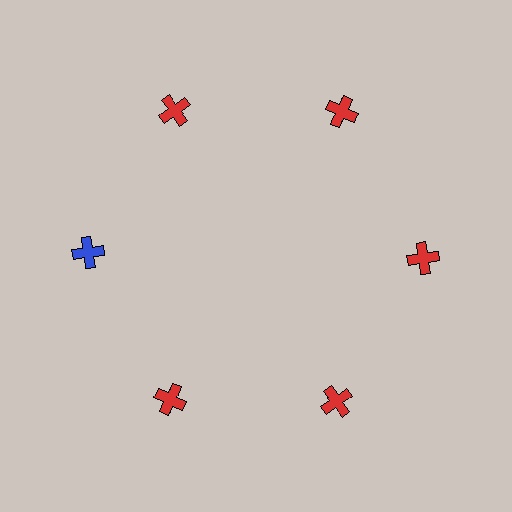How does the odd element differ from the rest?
It has a different color: blue instead of red.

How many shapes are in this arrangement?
There are 6 shapes arranged in a ring pattern.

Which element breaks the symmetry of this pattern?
The blue cross at roughly the 9 o'clock position breaks the symmetry. All other shapes are red crosses.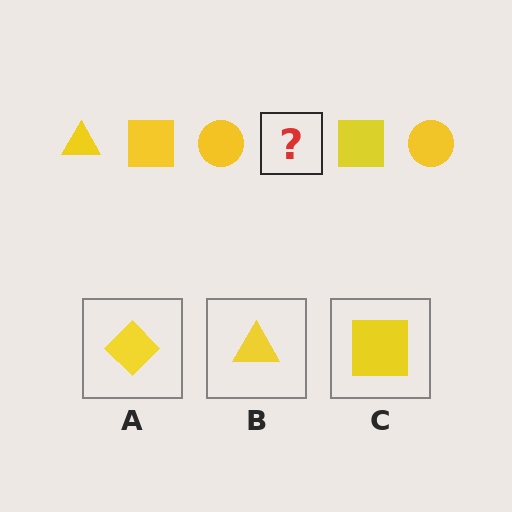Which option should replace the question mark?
Option B.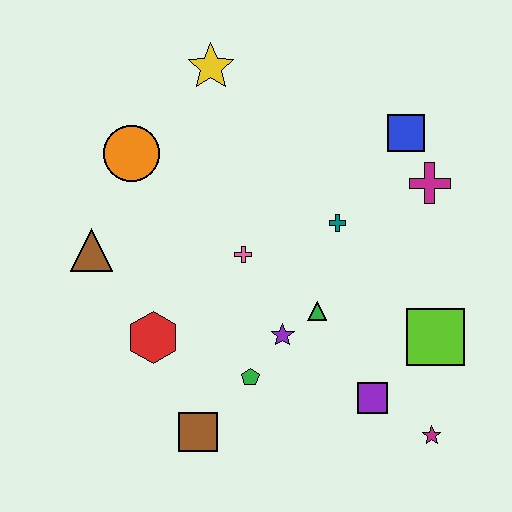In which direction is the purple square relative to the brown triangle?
The purple square is to the right of the brown triangle.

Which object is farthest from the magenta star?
The yellow star is farthest from the magenta star.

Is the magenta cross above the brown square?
Yes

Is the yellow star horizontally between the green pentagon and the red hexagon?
Yes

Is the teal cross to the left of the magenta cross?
Yes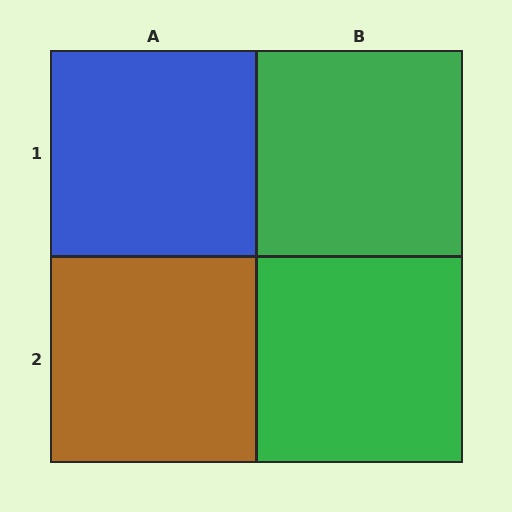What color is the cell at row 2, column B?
Green.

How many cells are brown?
1 cell is brown.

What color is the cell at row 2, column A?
Brown.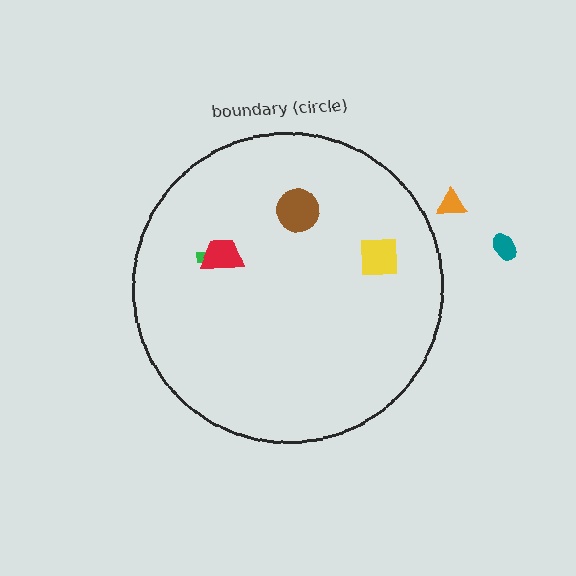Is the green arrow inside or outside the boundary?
Inside.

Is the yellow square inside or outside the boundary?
Inside.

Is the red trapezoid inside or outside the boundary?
Inside.